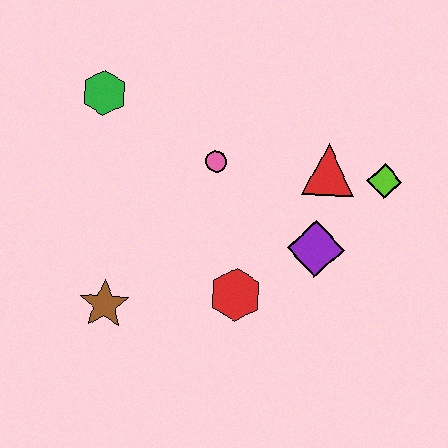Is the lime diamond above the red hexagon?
Yes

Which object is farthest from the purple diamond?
The green hexagon is farthest from the purple diamond.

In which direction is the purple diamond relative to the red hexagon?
The purple diamond is to the right of the red hexagon.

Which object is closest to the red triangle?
The lime diamond is closest to the red triangle.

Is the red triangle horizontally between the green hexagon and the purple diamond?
No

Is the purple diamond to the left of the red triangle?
Yes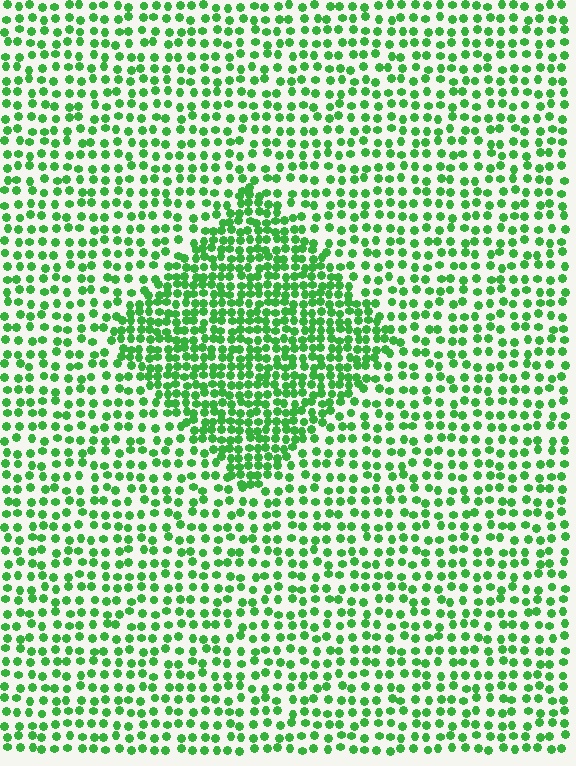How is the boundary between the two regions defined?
The boundary is defined by a change in element density (approximately 1.9x ratio). All elements are the same color, size, and shape.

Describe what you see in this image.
The image contains small green elements arranged at two different densities. A diamond-shaped region is visible where the elements are more densely packed than the surrounding area.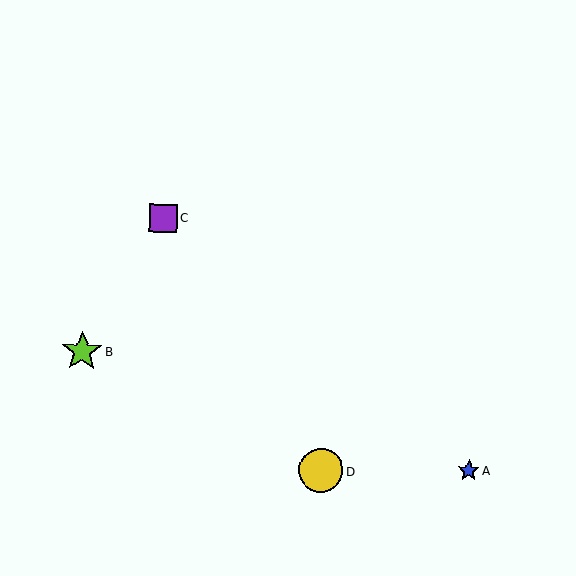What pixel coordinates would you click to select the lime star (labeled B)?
Click at (82, 351) to select the lime star B.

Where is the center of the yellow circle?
The center of the yellow circle is at (321, 471).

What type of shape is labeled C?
Shape C is a purple square.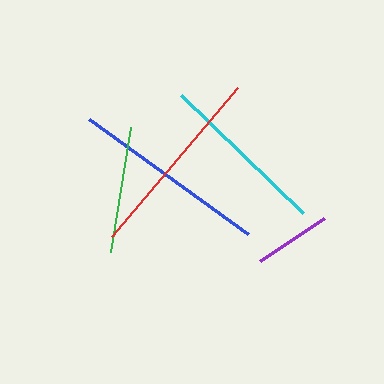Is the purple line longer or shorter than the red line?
The red line is longer than the purple line.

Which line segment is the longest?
The blue line is the longest at approximately 197 pixels.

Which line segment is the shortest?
The purple line is the shortest at approximately 78 pixels.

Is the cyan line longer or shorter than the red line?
The red line is longer than the cyan line.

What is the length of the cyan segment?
The cyan segment is approximately 170 pixels long.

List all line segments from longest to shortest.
From longest to shortest: blue, red, cyan, green, purple.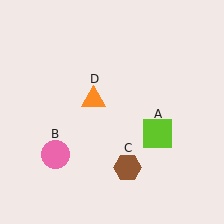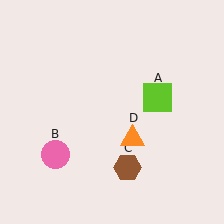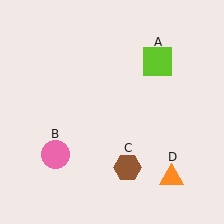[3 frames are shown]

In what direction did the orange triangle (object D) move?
The orange triangle (object D) moved down and to the right.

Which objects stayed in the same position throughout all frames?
Pink circle (object B) and brown hexagon (object C) remained stationary.